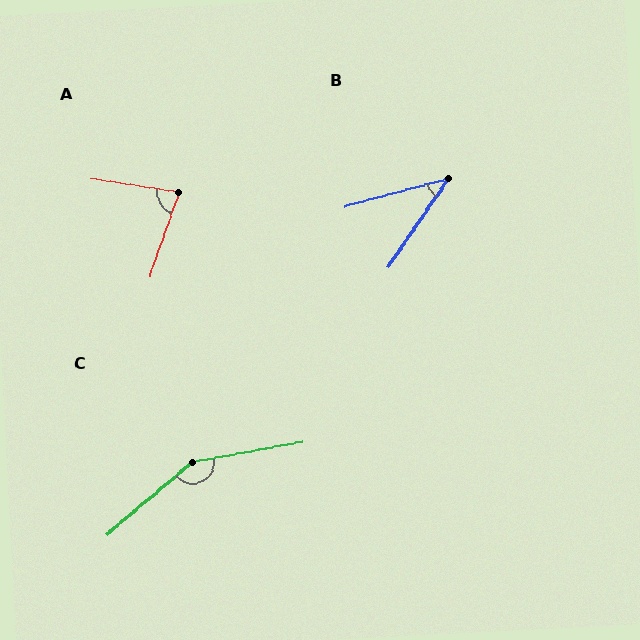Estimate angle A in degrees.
Approximately 80 degrees.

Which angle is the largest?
C, at approximately 150 degrees.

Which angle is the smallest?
B, at approximately 41 degrees.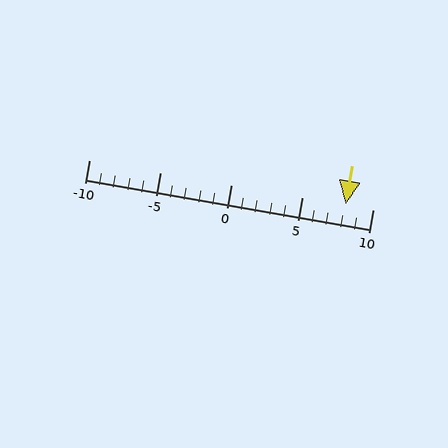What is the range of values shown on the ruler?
The ruler shows values from -10 to 10.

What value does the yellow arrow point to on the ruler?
The yellow arrow points to approximately 8.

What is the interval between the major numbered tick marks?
The major tick marks are spaced 5 units apart.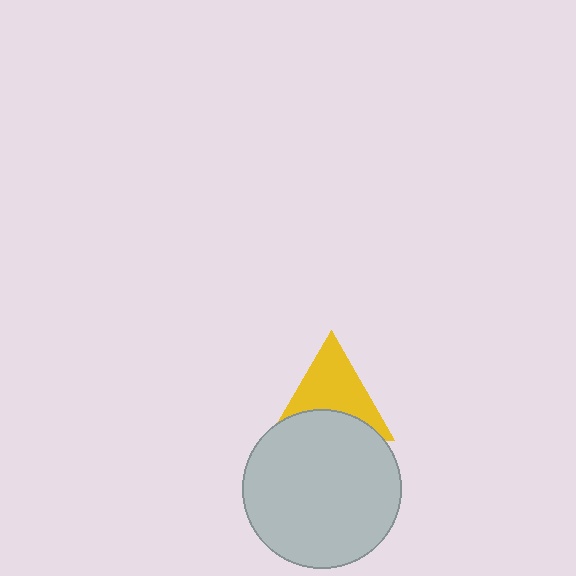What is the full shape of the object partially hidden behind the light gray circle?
The partially hidden object is a yellow triangle.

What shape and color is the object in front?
The object in front is a light gray circle.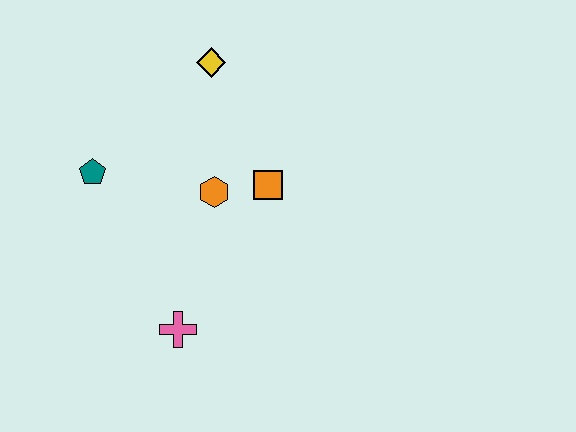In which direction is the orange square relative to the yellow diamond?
The orange square is below the yellow diamond.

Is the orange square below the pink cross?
No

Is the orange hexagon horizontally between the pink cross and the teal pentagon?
No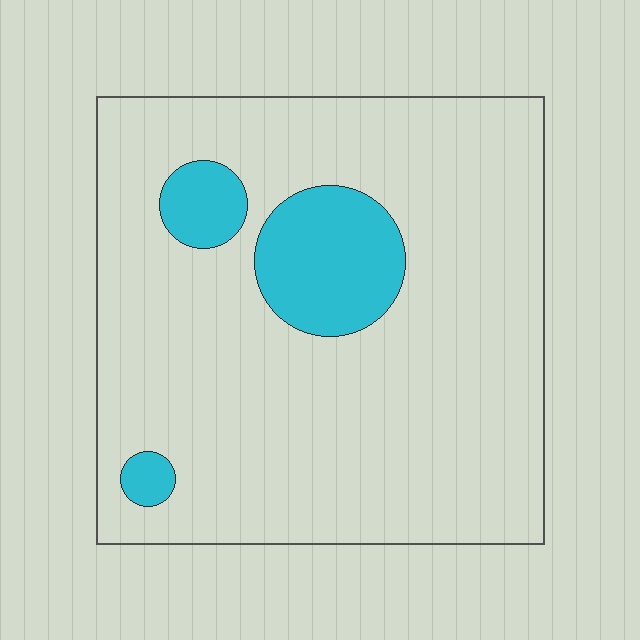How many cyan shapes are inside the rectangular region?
3.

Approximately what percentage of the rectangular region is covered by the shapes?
Approximately 15%.